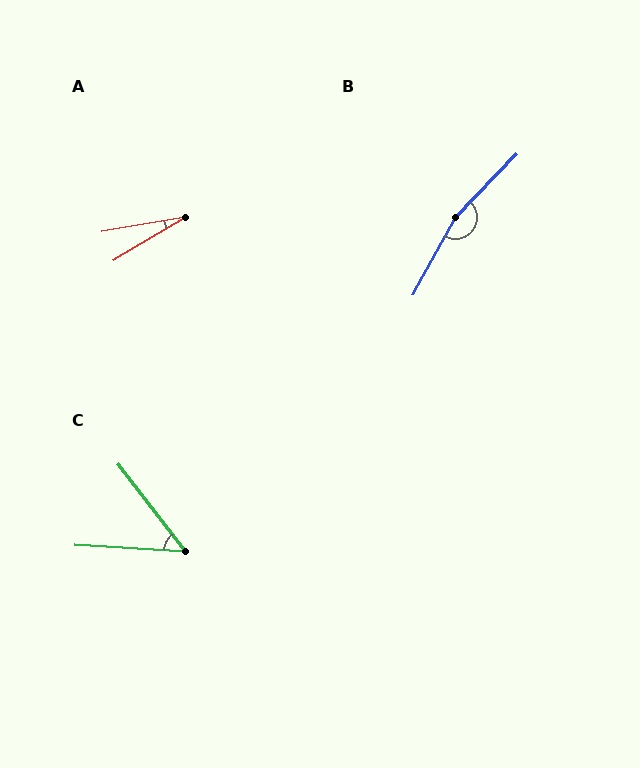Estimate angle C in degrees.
Approximately 49 degrees.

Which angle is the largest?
B, at approximately 165 degrees.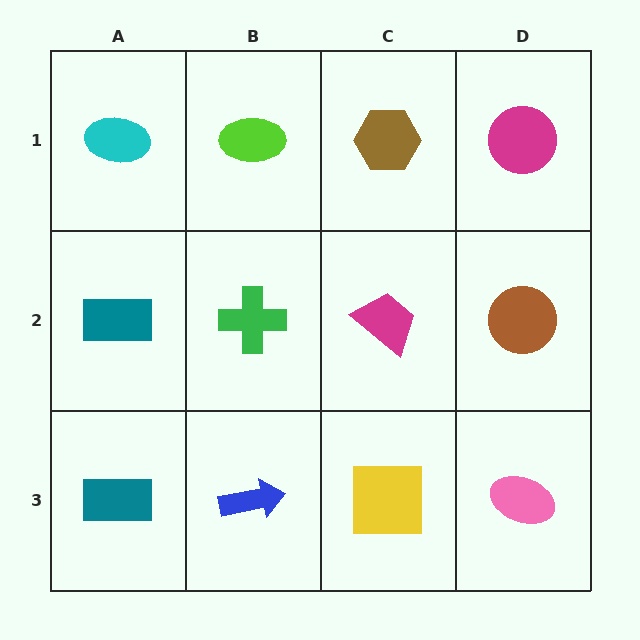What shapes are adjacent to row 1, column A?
A teal rectangle (row 2, column A), a lime ellipse (row 1, column B).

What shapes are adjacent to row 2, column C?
A brown hexagon (row 1, column C), a yellow square (row 3, column C), a green cross (row 2, column B), a brown circle (row 2, column D).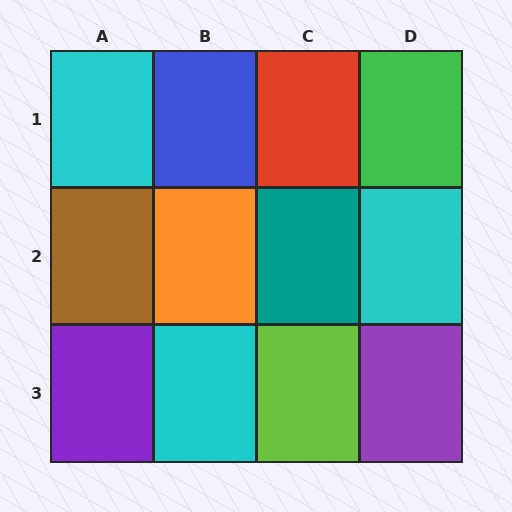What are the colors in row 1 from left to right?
Cyan, blue, red, green.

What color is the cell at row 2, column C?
Teal.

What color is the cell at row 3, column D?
Purple.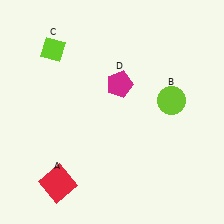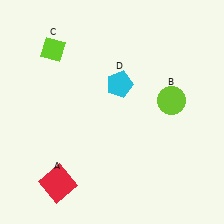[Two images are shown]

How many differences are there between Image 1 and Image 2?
There is 1 difference between the two images.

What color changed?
The pentagon (D) changed from magenta in Image 1 to cyan in Image 2.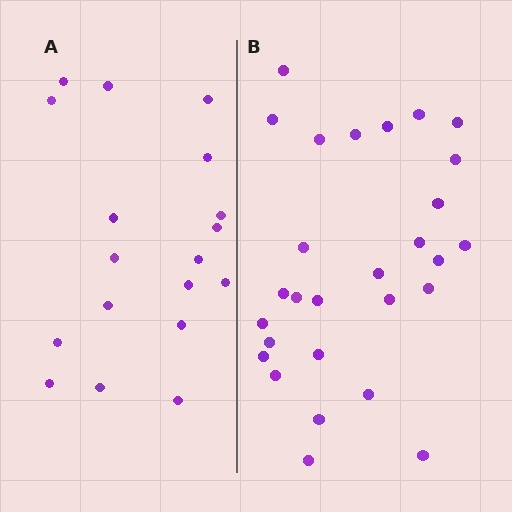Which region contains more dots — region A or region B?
Region B (the right region) has more dots.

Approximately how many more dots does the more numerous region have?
Region B has roughly 10 or so more dots than region A.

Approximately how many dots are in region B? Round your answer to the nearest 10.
About 30 dots. (The exact count is 28, which rounds to 30.)